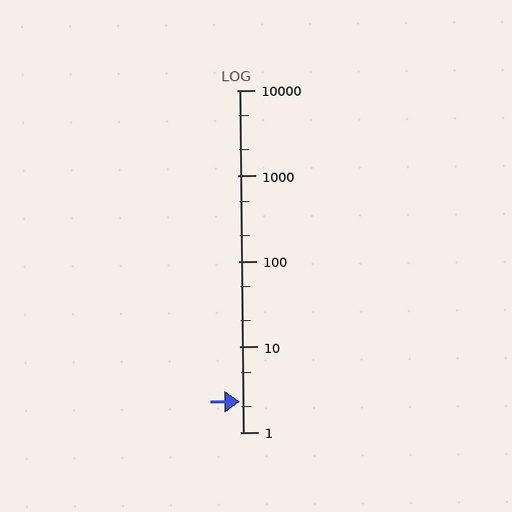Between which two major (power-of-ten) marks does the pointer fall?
The pointer is between 1 and 10.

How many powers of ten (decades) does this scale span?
The scale spans 4 decades, from 1 to 10000.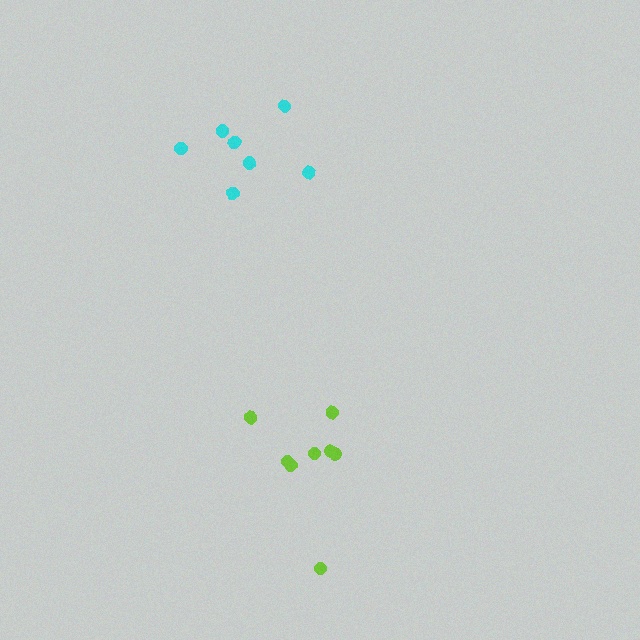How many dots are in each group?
Group 1: 8 dots, Group 2: 7 dots (15 total).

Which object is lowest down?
The lime cluster is bottommost.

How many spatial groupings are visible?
There are 2 spatial groupings.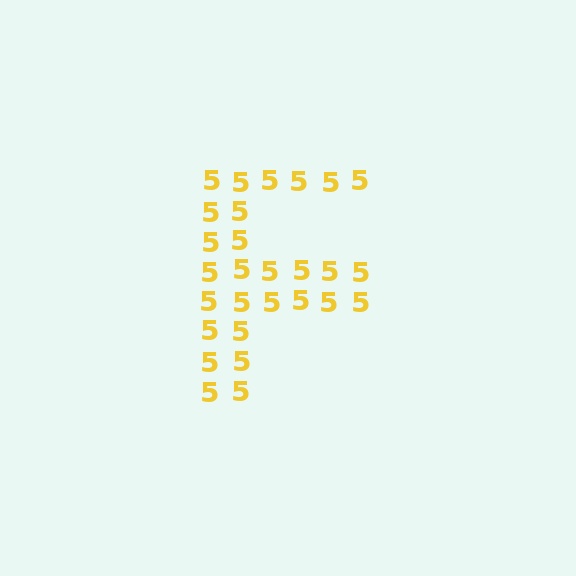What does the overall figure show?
The overall figure shows the letter F.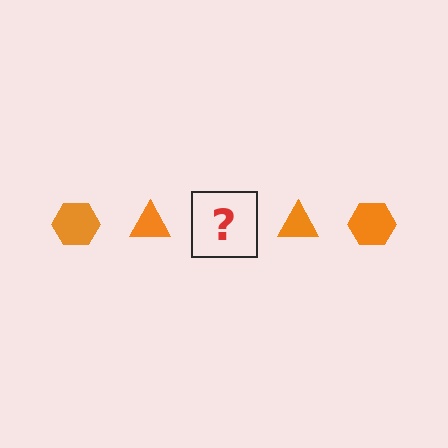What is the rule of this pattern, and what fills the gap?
The rule is that the pattern cycles through hexagon, triangle shapes in orange. The gap should be filled with an orange hexagon.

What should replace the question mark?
The question mark should be replaced with an orange hexagon.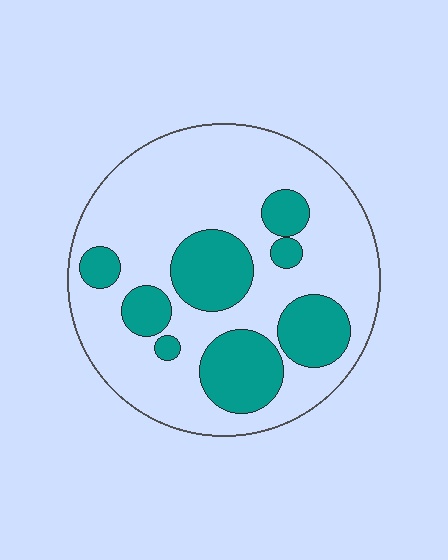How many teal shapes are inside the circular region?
8.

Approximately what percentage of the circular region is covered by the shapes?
Approximately 30%.